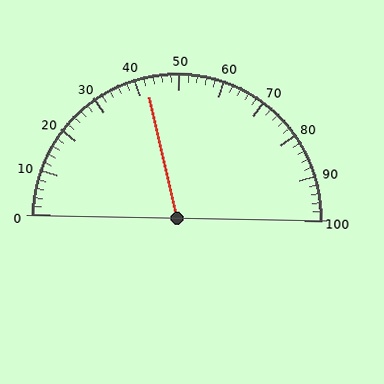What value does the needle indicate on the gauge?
The needle indicates approximately 42.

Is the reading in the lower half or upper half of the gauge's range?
The reading is in the lower half of the range (0 to 100).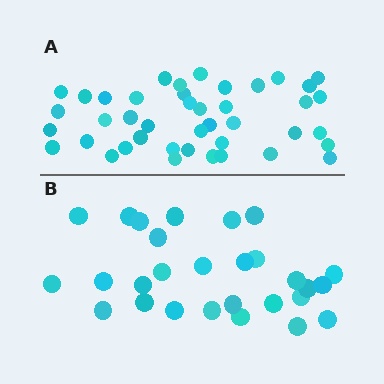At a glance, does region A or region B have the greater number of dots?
Region A (the top region) has more dots.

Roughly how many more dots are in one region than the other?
Region A has approximately 15 more dots than region B.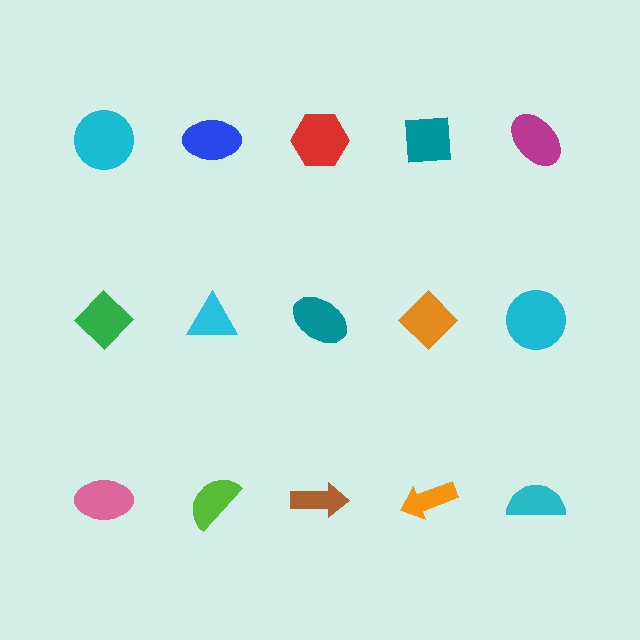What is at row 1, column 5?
A magenta ellipse.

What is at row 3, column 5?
A cyan semicircle.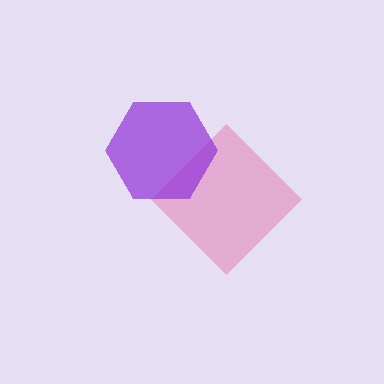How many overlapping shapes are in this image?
There are 2 overlapping shapes in the image.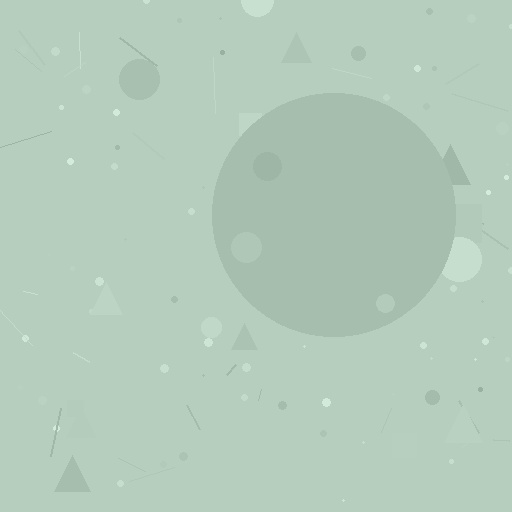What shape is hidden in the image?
A circle is hidden in the image.